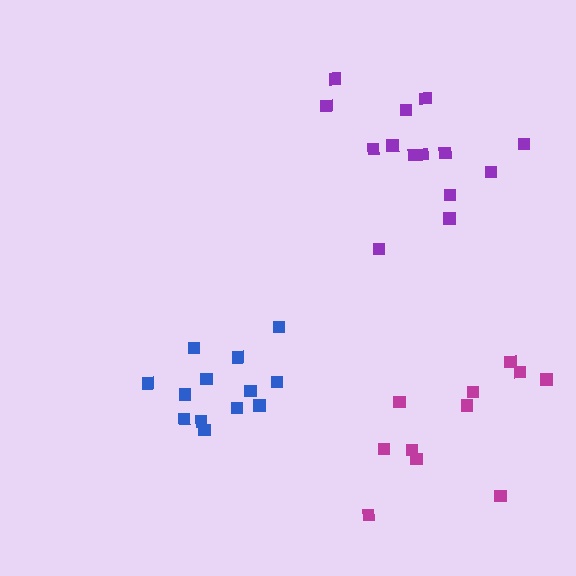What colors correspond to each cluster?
The clusters are colored: magenta, blue, purple.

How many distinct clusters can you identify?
There are 3 distinct clusters.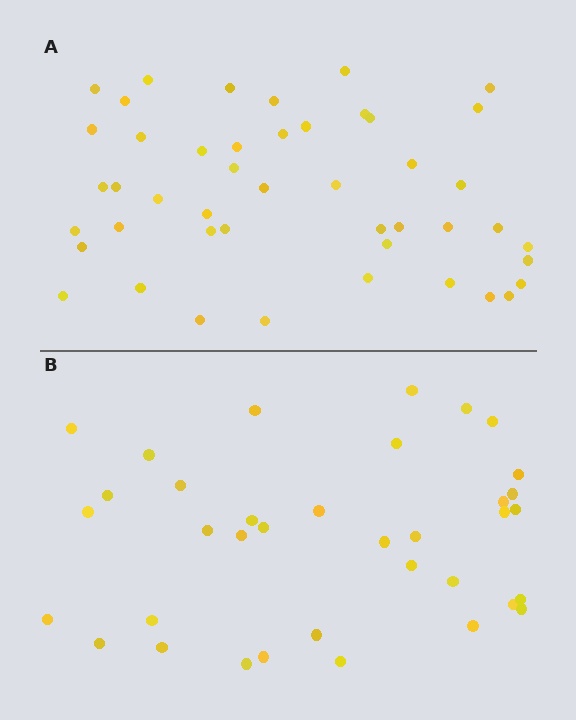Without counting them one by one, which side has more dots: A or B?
Region A (the top region) has more dots.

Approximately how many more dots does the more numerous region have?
Region A has roughly 10 or so more dots than region B.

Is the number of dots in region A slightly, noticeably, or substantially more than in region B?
Region A has noticeably more, but not dramatically so. The ratio is roughly 1.3 to 1.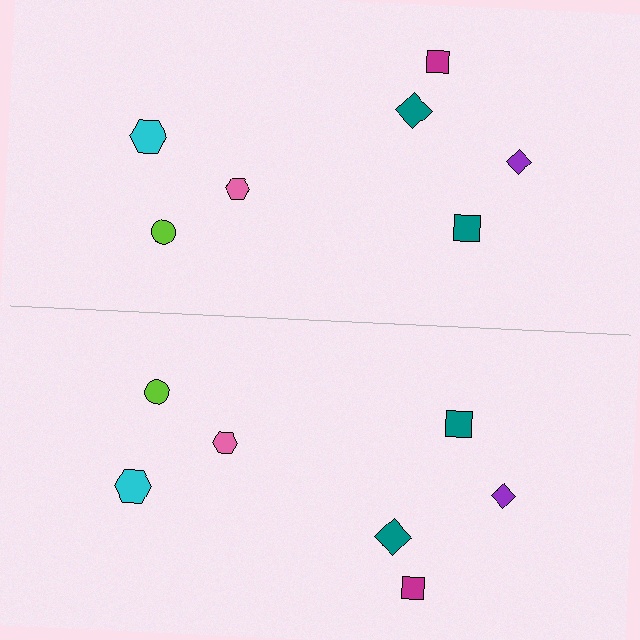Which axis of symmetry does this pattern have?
The pattern has a horizontal axis of symmetry running through the center of the image.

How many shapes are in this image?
There are 14 shapes in this image.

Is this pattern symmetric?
Yes, this pattern has bilateral (reflection) symmetry.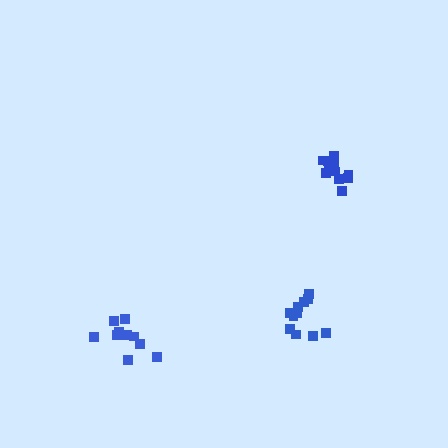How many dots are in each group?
Group 1: 11 dots, Group 2: 12 dots, Group 3: 10 dots (33 total).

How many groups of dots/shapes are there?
There are 3 groups.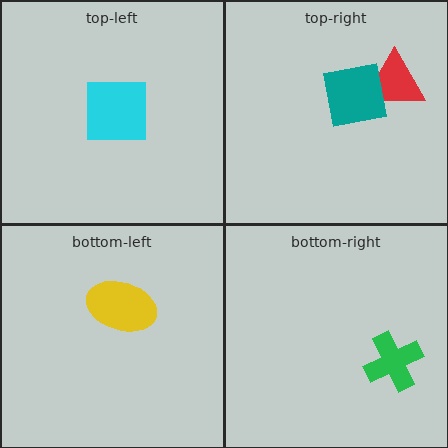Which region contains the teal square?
The top-right region.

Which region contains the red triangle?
The top-right region.